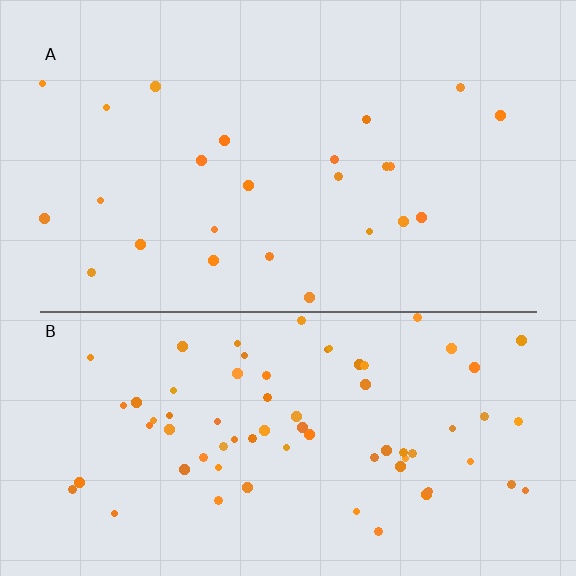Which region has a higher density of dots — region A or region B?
B (the bottom).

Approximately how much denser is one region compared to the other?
Approximately 2.9× — region B over region A.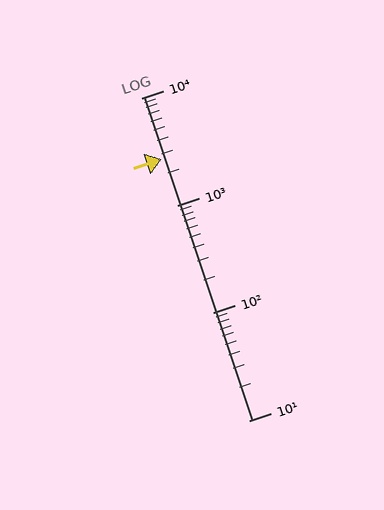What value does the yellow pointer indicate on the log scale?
The pointer indicates approximately 2700.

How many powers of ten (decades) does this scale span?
The scale spans 3 decades, from 10 to 10000.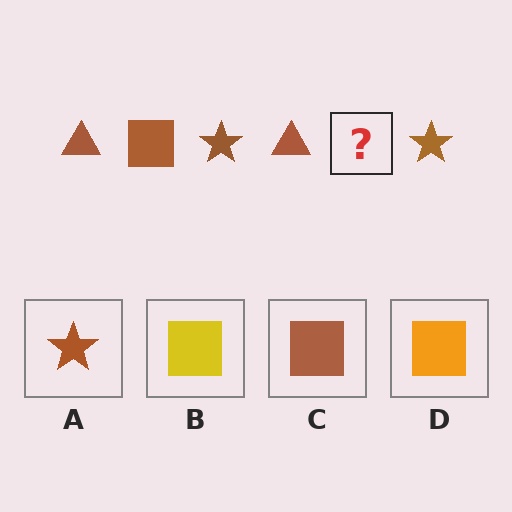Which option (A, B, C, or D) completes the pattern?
C.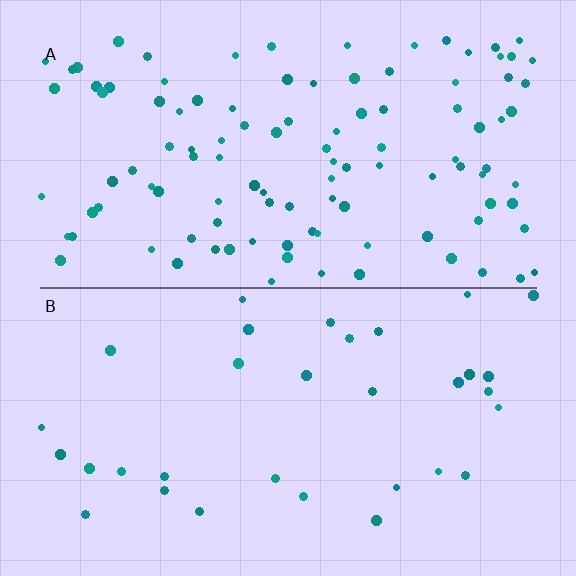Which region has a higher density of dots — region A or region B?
A (the top).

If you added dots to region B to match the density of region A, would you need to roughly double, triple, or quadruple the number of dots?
Approximately triple.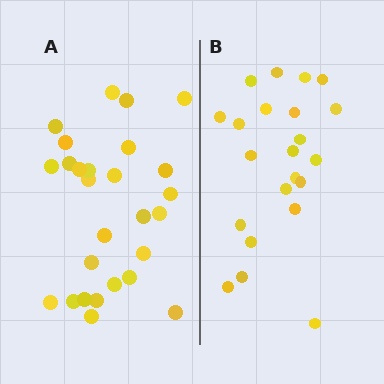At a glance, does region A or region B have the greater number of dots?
Region A (the left region) has more dots.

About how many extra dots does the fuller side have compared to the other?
Region A has about 5 more dots than region B.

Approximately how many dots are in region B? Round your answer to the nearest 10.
About 20 dots. (The exact count is 22, which rounds to 20.)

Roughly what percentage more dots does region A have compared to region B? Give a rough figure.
About 25% more.